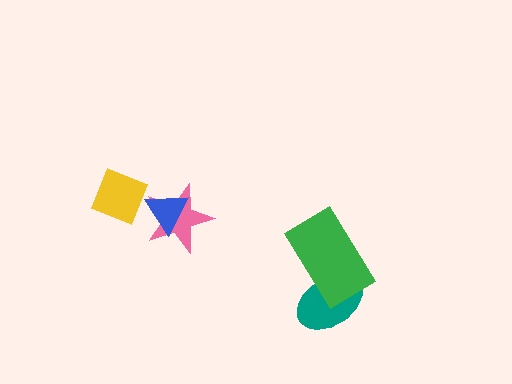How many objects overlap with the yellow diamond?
1 object overlaps with the yellow diamond.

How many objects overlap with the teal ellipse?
1 object overlaps with the teal ellipse.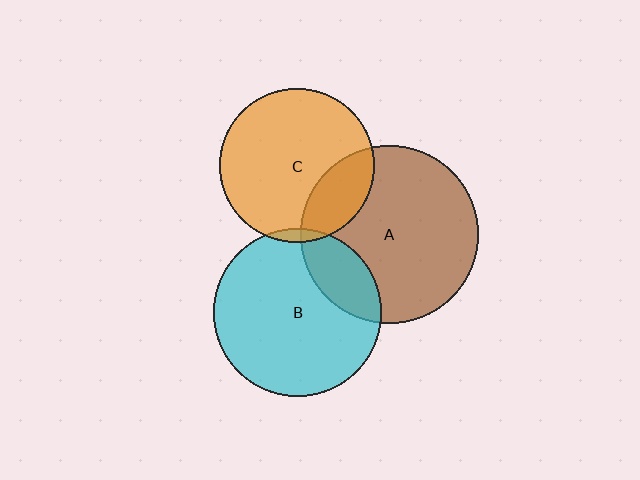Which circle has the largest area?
Circle A (brown).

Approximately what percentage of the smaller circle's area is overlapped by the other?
Approximately 25%.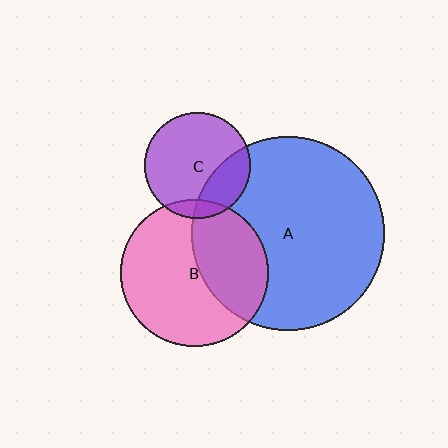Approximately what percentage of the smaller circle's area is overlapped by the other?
Approximately 40%.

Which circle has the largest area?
Circle A (blue).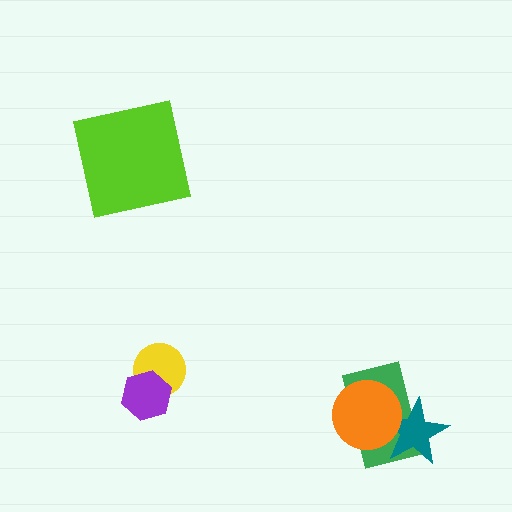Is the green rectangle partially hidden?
Yes, it is partially covered by another shape.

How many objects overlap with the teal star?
2 objects overlap with the teal star.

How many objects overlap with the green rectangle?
2 objects overlap with the green rectangle.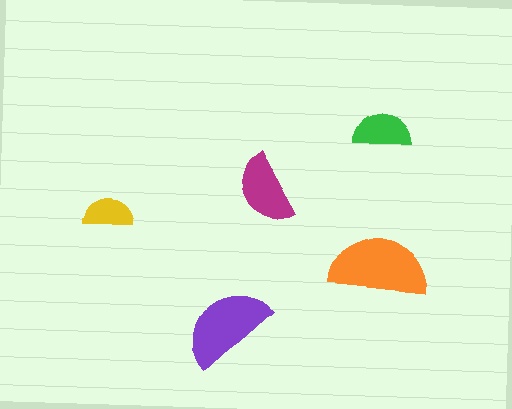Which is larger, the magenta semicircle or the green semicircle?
The magenta one.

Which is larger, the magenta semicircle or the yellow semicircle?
The magenta one.